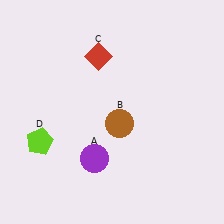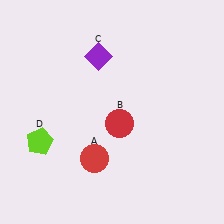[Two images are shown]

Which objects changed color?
A changed from purple to red. B changed from brown to red. C changed from red to purple.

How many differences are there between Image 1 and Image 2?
There are 3 differences between the two images.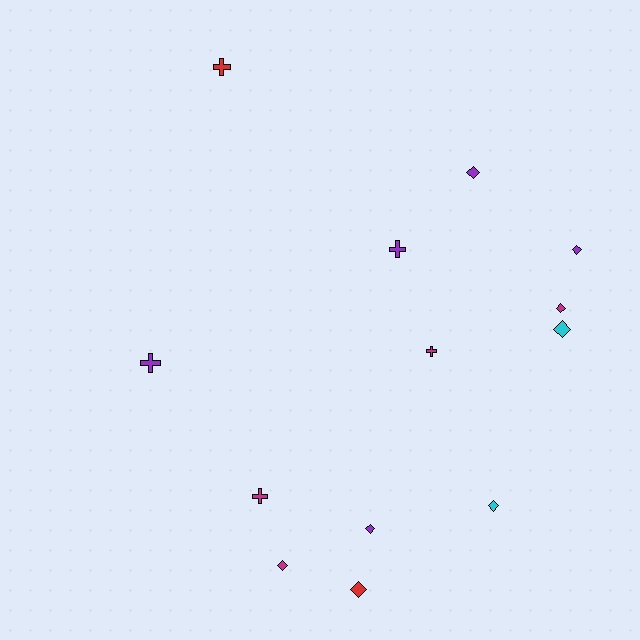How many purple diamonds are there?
There are 3 purple diamonds.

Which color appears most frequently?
Purple, with 5 objects.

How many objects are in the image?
There are 13 objects.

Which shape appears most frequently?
Diamond, with 8 objects.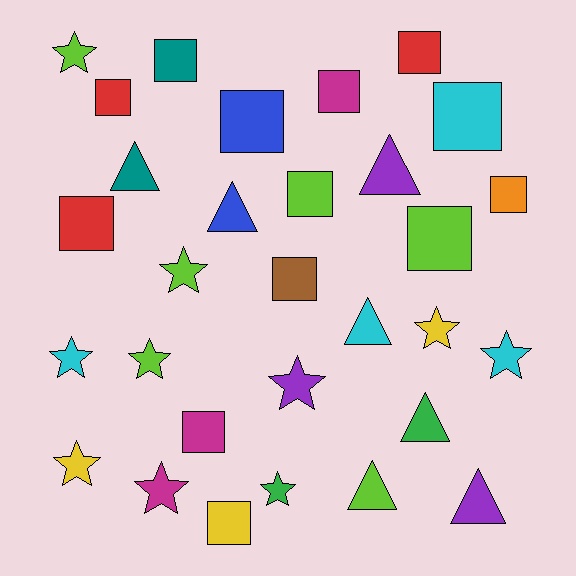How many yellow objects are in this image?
There are 3 yellow objects.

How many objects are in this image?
There are 30 objects.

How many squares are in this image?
There are 13 squares.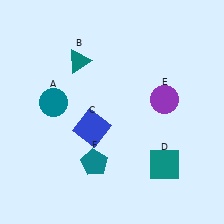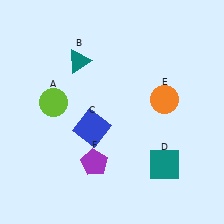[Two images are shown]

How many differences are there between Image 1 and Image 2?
There are 3 differences between the two images.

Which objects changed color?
A changed from teal to lime. E changed from purple to orange. F changed from teal to purple.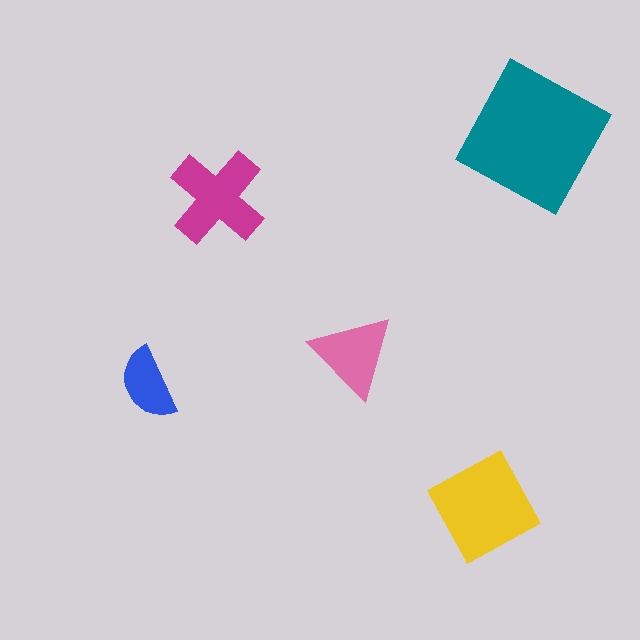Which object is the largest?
The teal square.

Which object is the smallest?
The blue semicircle.